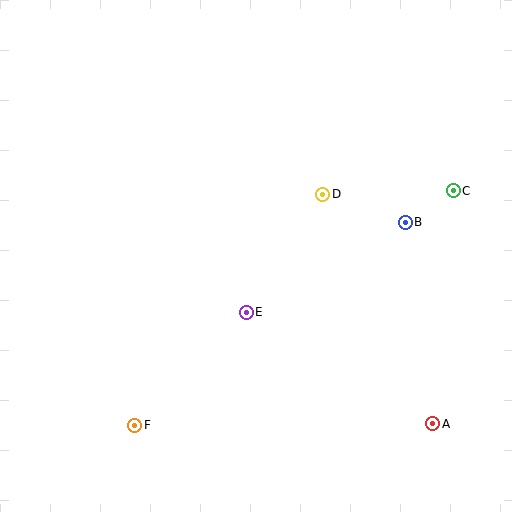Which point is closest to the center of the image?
Point E at (246, 312) is closest to the center.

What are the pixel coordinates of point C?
Point C is at (453, 191).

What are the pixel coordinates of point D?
Point D is at (323, 194).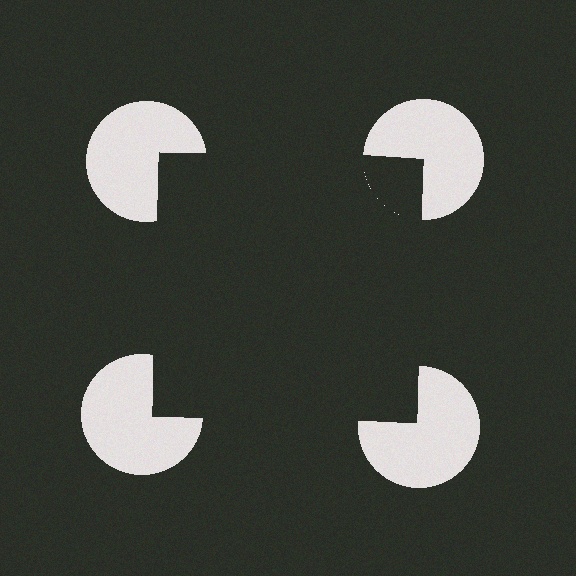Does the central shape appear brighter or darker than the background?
It typically appears slightly darker than the background, even though no actual brightness change is drawn.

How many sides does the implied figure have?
4 sides.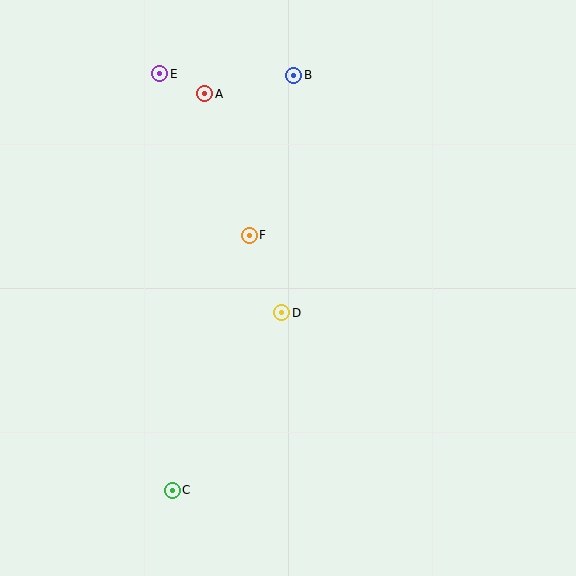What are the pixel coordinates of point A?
Point A is at (205, 94).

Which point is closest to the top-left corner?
Point E is closest to the top-left corner.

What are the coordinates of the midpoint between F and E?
The midpoint between F and E is at (205, 155).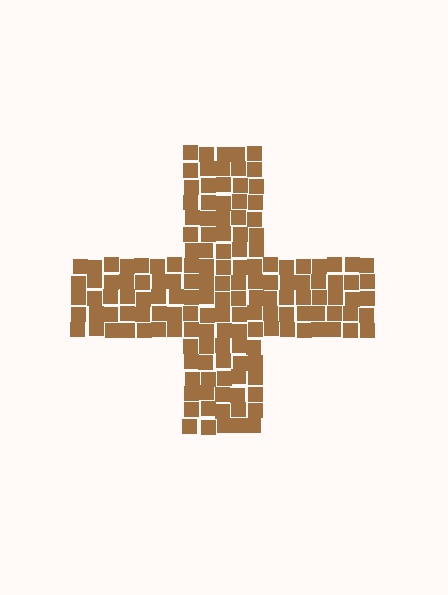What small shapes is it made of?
It is made of small squares.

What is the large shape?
The large shape is a cross.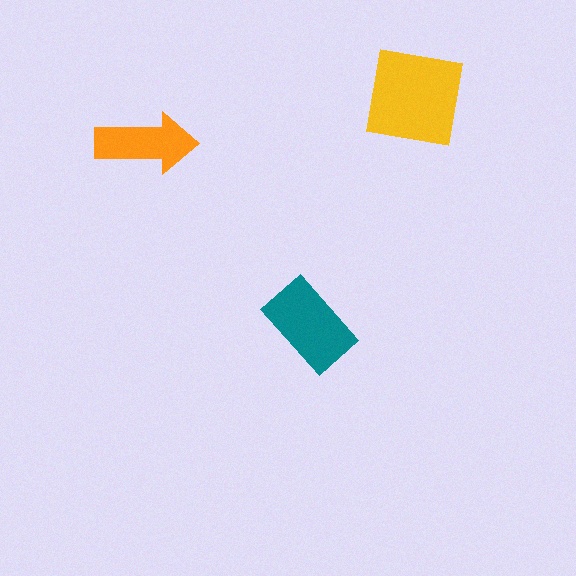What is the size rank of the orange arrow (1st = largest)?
3rd.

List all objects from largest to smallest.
The yellow square, the teal rectangle, the orange arrow.